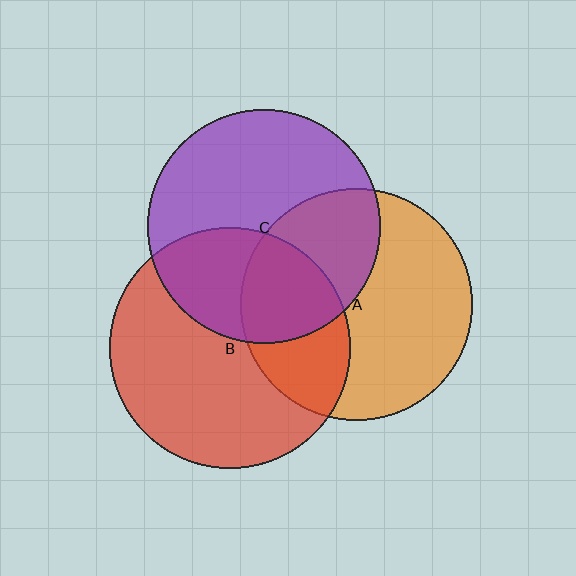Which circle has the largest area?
Circle B (red).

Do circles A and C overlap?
Yes.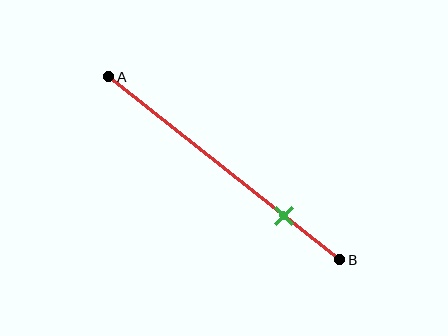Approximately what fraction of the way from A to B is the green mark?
The green mark is approximately 75% of the way from A to B.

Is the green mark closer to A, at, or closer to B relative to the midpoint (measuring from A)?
The green mark is closer to point B than the midpoint of segment AB.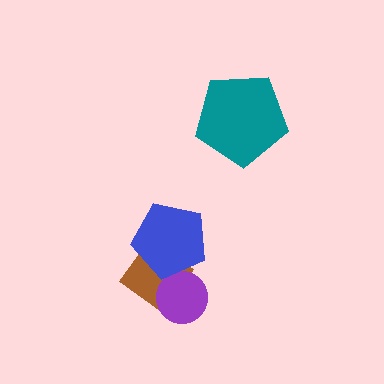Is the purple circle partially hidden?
Yes, it is partially covered by another shape.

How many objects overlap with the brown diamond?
2 objects overlap with the brown diamond.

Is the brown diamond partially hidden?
Yes, it is partially covered by another shape.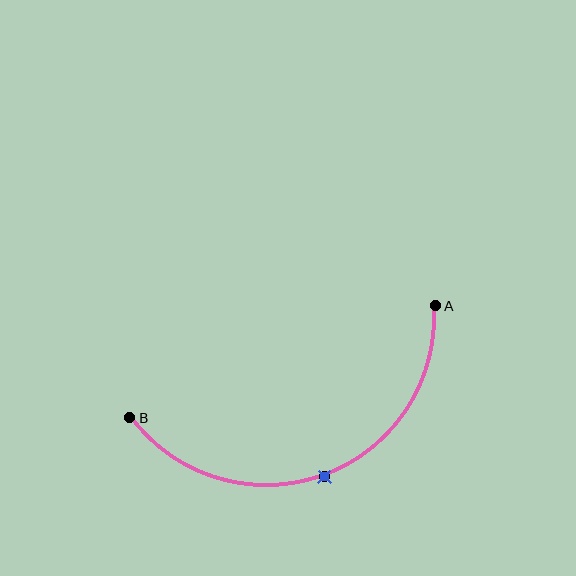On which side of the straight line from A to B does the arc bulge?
The arc bulges below the straight line connecting A and B.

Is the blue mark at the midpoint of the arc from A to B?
Yes. The blue mark lies on the arc at equal arc-length from both A and B — it is the arc midpoint.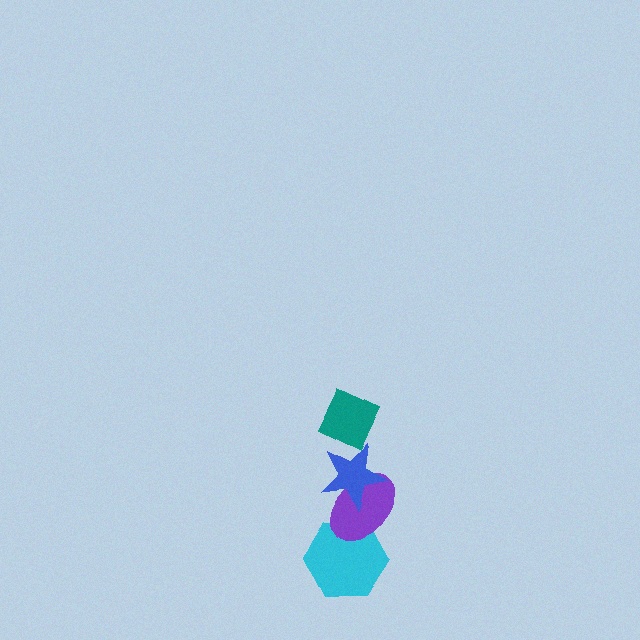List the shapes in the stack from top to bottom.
From top to bottom: the teal diamond, the blue star, the purple ellipse, the cyan hexagon.